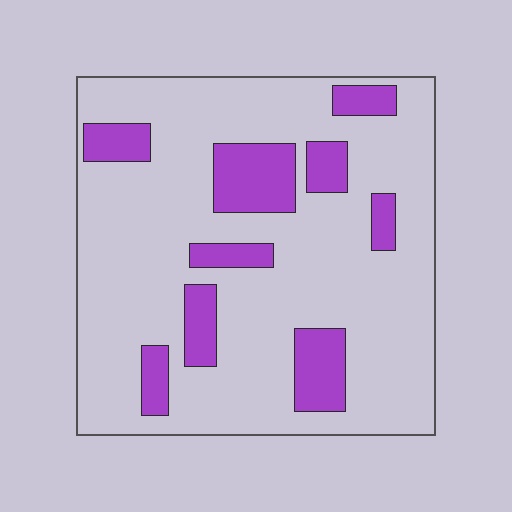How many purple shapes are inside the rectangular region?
9.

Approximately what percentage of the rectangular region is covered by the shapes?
Approximately 20%.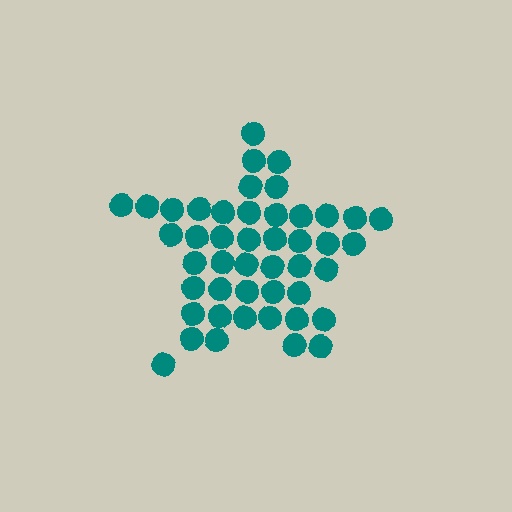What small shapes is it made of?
It is made of small circles.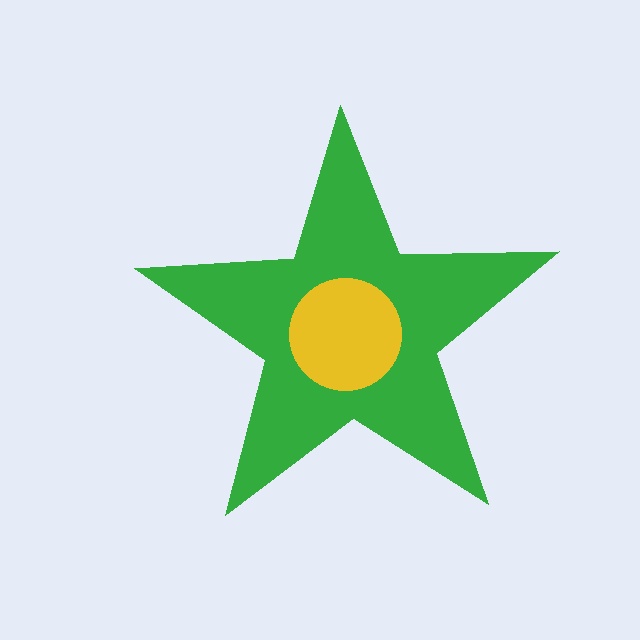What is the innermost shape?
The yellow circle.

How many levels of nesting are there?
2.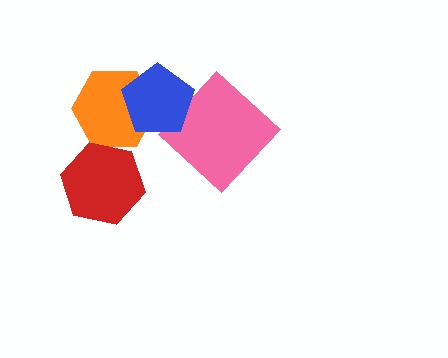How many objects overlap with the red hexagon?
1 object overlaps with the red hexagon.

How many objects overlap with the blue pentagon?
2 objects overlap with the blue pentagon.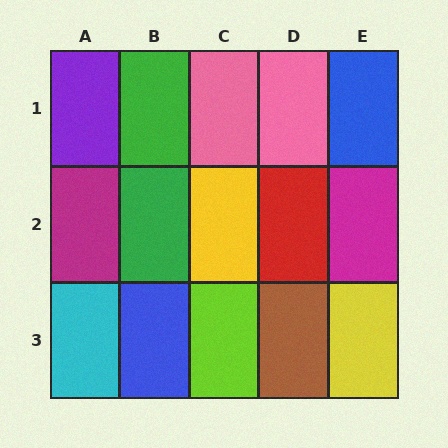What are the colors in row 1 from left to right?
Purple, green, pink, pink, blue.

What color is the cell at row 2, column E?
Magenta.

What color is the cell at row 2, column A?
Magenta.